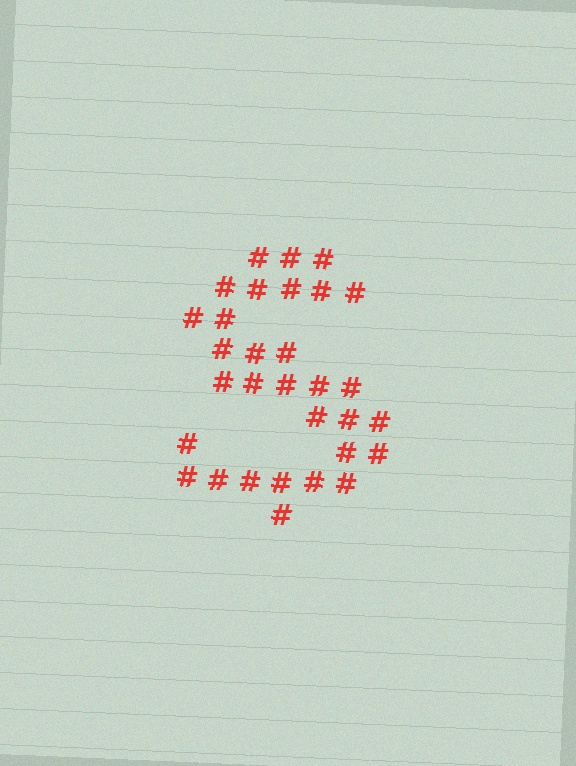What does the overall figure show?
The overall figure shows the letter S.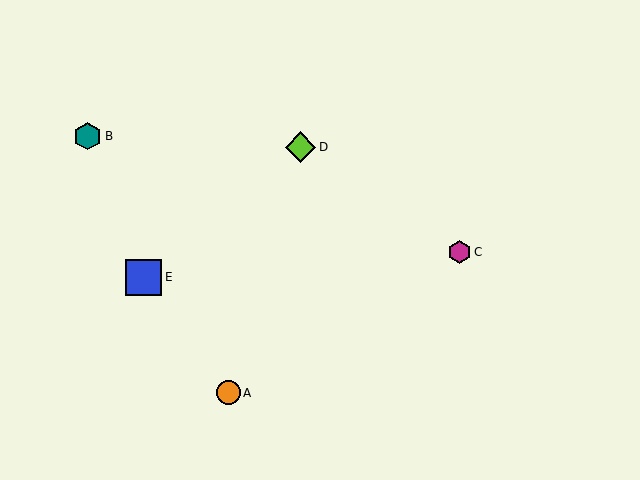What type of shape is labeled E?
Shape E is a blue square.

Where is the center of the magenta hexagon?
The center of the magenta hexagon is at (460, 252).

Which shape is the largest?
The blue square (labeled E) is the largest.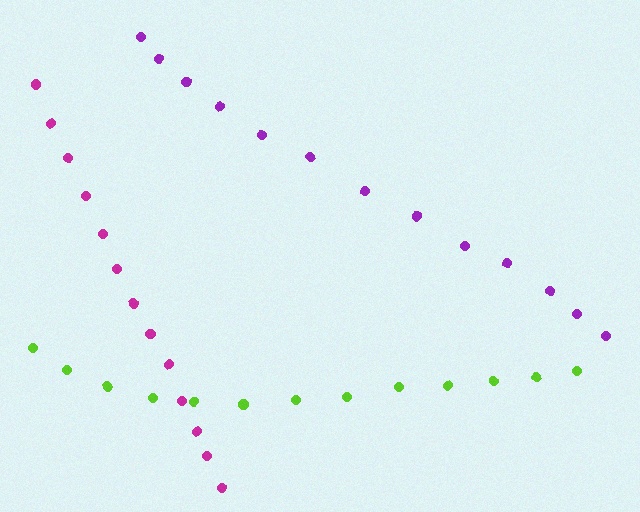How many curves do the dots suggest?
There are 3 distinct paths.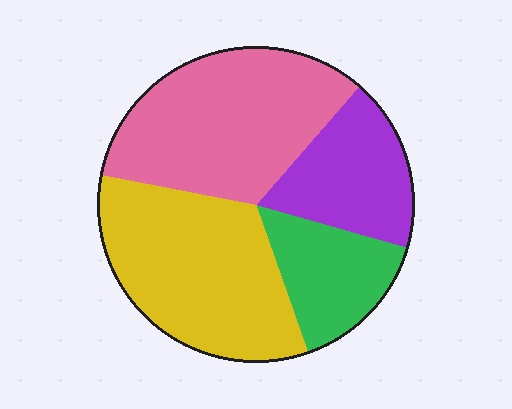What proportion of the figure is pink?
Pink covers around 35% of the figure.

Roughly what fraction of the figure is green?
Green covers 15% of the figure.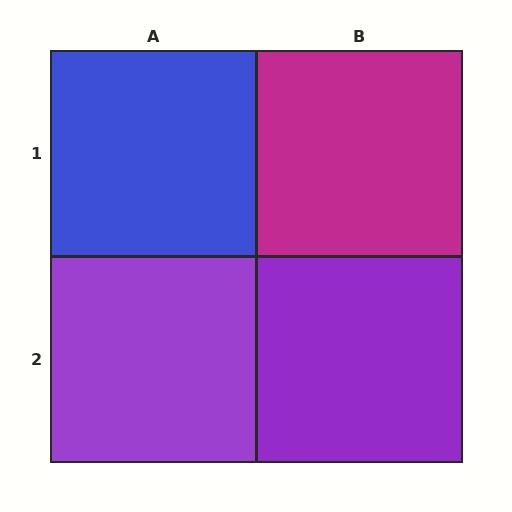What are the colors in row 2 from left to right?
Purple, purple.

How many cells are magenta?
1 cell is magenta.